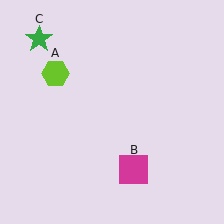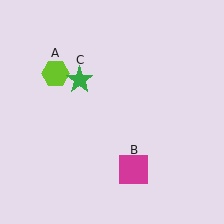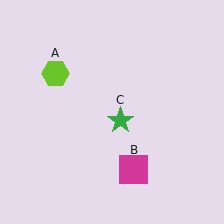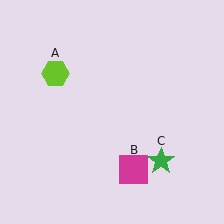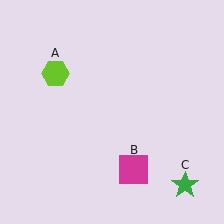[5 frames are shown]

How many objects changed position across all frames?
1 object changed position: green star (object C).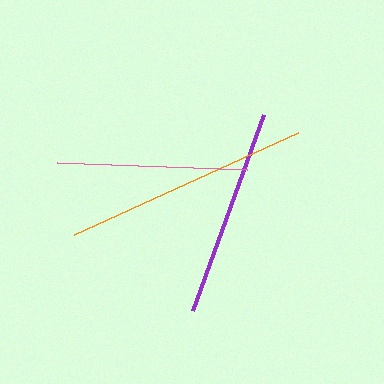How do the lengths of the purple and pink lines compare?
The purple and pink lines are approximately the same length.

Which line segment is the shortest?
The pink line is the shortest at approximately 189 pixels.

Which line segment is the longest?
The orange line is the longest at approximately 246 pixels.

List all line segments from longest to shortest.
From longest to shortest: orange, purple, pink.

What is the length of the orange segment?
The orange segment is approximately 246 pixels long.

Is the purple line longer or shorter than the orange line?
The orange line is longer than the purple line.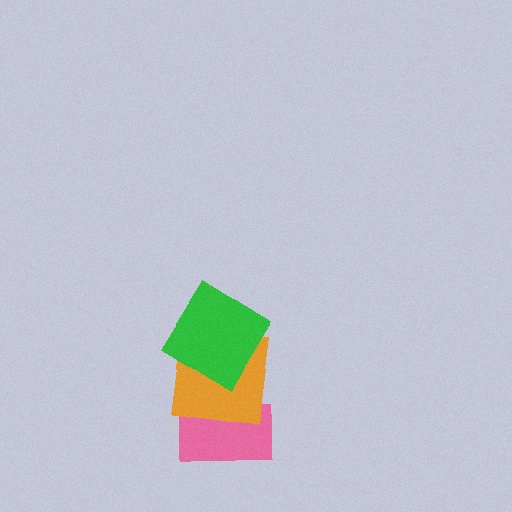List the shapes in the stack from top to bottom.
From top to bottom: the green diamond, the orange square, the pink rectangle.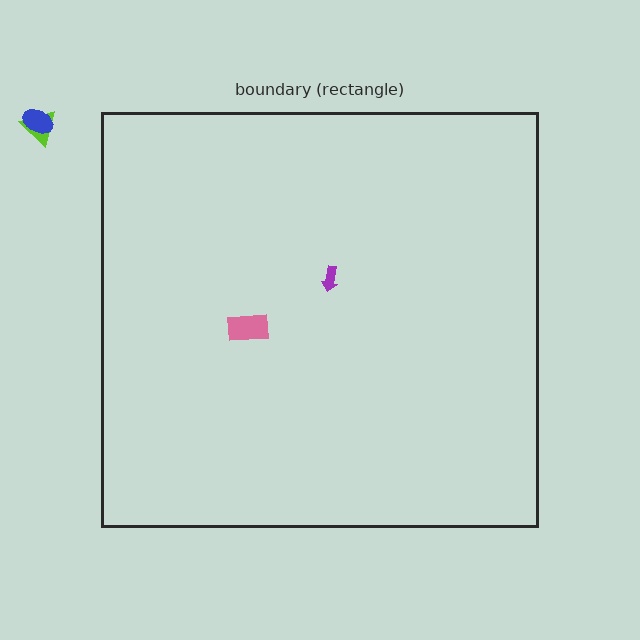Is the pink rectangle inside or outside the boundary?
Inside.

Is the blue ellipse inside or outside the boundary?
Outside.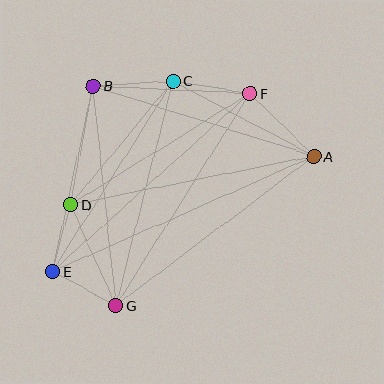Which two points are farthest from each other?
Points A and E are farthest from each other.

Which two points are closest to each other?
Points D and E are closest to each other.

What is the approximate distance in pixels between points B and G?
The distance between B and G is approximately 221 pixels.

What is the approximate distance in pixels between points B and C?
The distance between B and C is approximately 80 pixels.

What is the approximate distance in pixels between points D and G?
The distance between D and G is approximately 111 pixels.